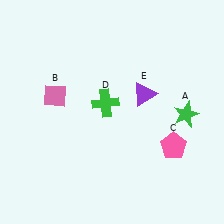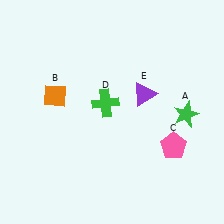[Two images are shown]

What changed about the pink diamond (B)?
In Image 1, B is pink. In Image 2, it changed to orange.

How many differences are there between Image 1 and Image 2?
There is 1 difference between the two images.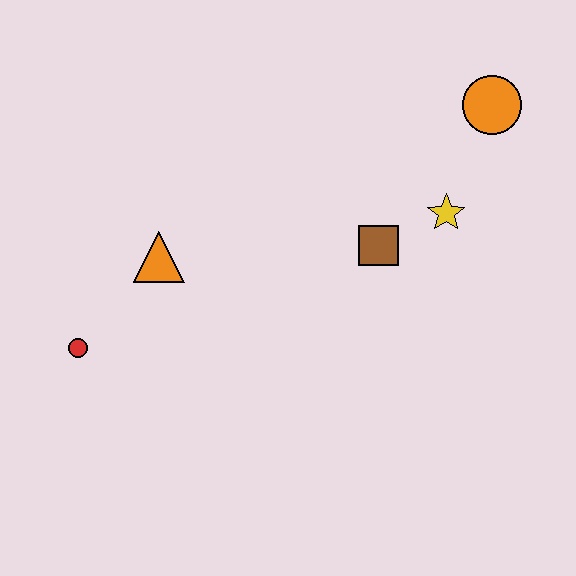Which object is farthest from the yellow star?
The red circle is farthest from the yellow star.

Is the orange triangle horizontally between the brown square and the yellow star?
No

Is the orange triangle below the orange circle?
Yes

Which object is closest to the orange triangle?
The red circle is closest to the orange triangle.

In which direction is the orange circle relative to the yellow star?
The orange circle is above the yellow star.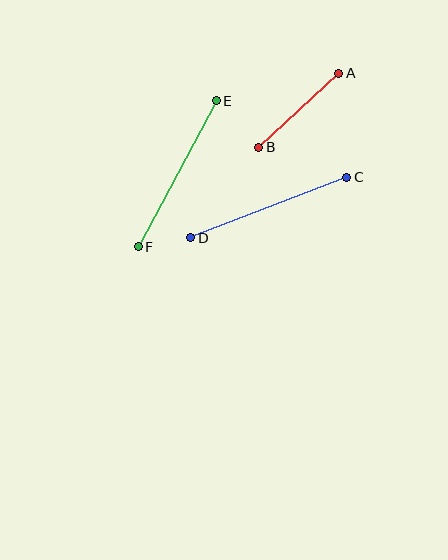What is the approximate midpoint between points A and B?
The midpoint is at approximately (299, 110) pixels.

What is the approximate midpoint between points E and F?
The midpoint is at approximately (177, 174) pixels.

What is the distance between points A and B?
The distance is approximately 109 pixels.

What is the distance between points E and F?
The distance is approximately 165 pixels.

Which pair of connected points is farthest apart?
Points C and D are farthest apart.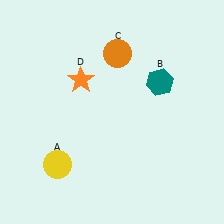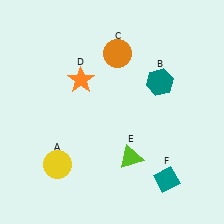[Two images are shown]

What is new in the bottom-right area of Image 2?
A teal diamond (F) was added in the bottom-right area of Image 2.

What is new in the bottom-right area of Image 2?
A lime triangle (E) was added in the bottom-right area of Image 2.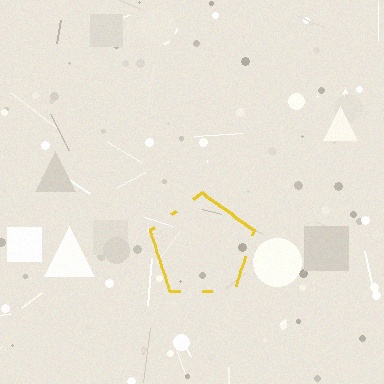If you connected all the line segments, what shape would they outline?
They would outline a pentagon.